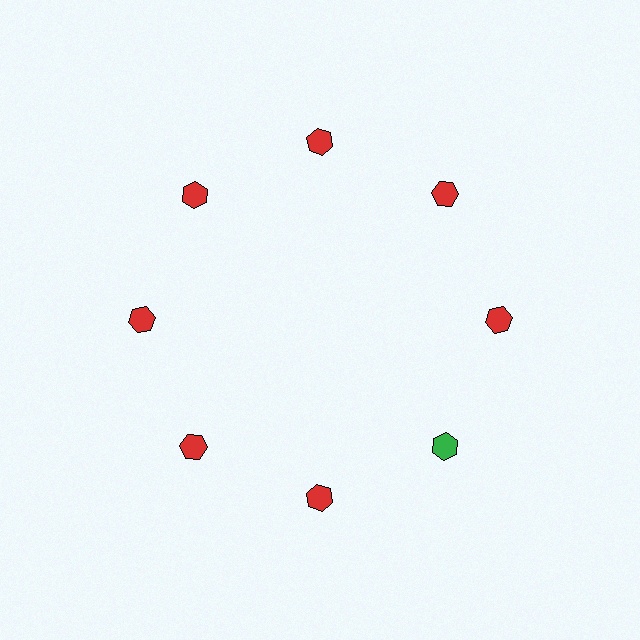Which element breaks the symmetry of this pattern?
The green hexagon at roughly the 4 o'clock position breaks the symmetry. All other shapes are red hexagons.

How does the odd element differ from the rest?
It has a different color: green instead of red.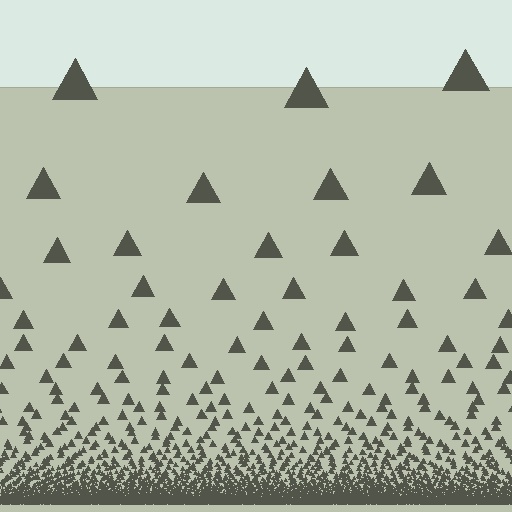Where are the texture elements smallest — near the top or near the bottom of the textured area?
Near the bottom.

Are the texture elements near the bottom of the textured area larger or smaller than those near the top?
Smaller. The gradient is inverted — elements near the bottom are smaller and denser.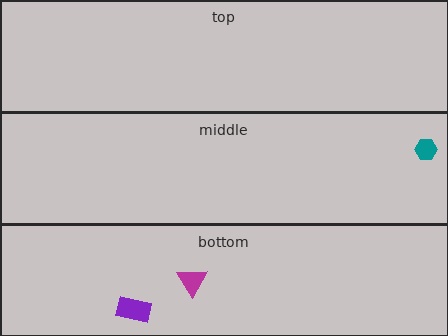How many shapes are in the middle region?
1.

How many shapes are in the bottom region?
2.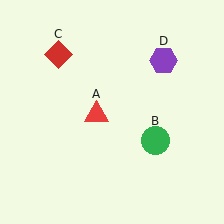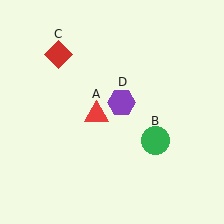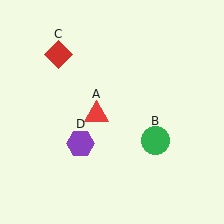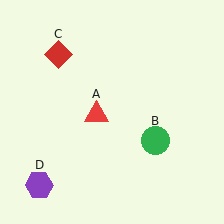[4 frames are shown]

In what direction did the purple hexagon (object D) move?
The purple hexagon (object D) moved down and to the left.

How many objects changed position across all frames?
1 object changed position: purple hexagon (object D).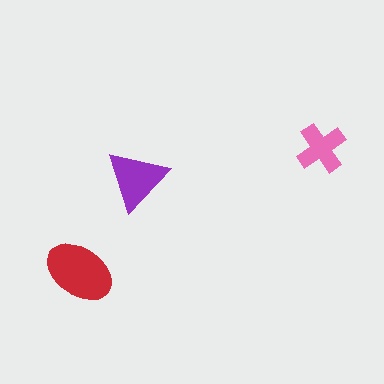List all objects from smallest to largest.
The pink cross, the purple triangle, the red ellipse.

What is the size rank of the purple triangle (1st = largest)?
2nd.